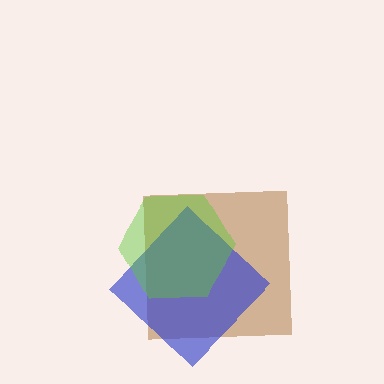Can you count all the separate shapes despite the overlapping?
Yes, there are 3 separate shapes.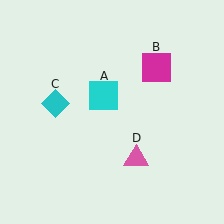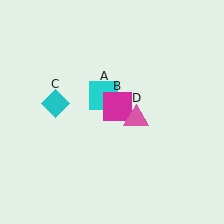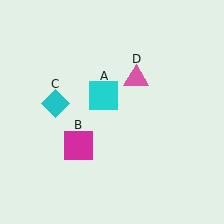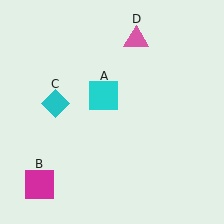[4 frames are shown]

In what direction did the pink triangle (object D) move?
The pink triangle (object D) moved up.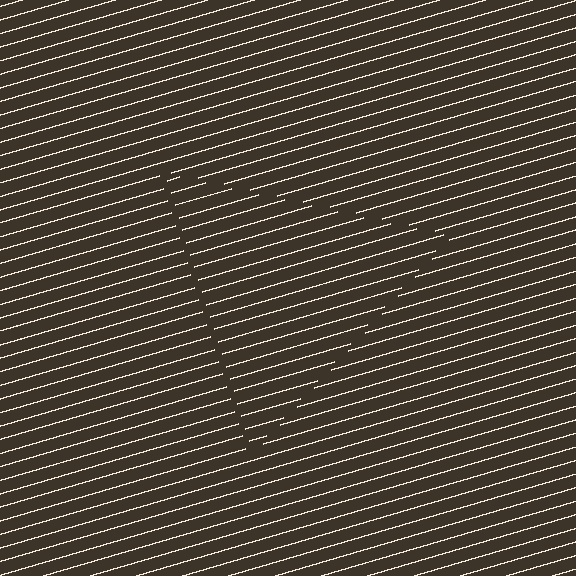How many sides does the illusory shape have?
3 sides — the line-ends trace a triangle.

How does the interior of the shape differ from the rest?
The interior of the shape contains the same grating, shifted by half a period — the contour is defined by the phase discontinuity where line-ends from the inner and outer gratings abut.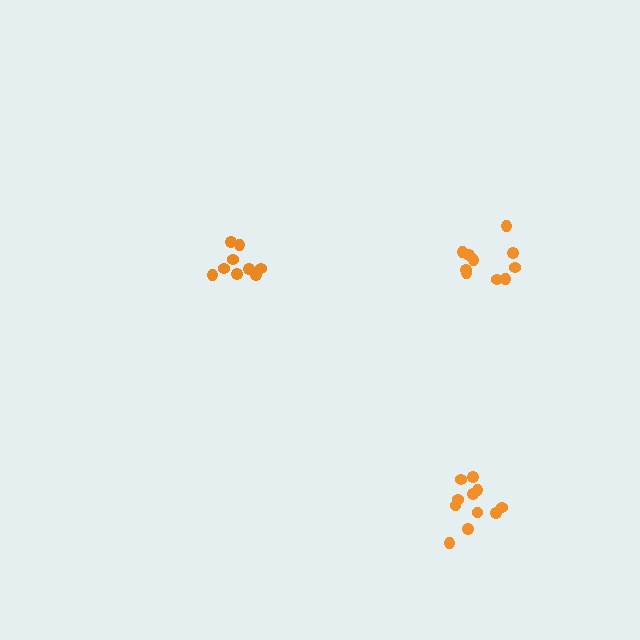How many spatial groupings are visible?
There are 3 spatial groupings.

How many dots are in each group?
Group 1: 10 dots, Group 2: 9 dots, Group 3: 11 dots (30 total).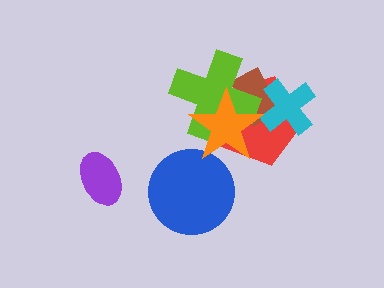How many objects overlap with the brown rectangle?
4 objects overlap with the brown rectangle.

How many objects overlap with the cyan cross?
2 objects overlap with the cyan cross.